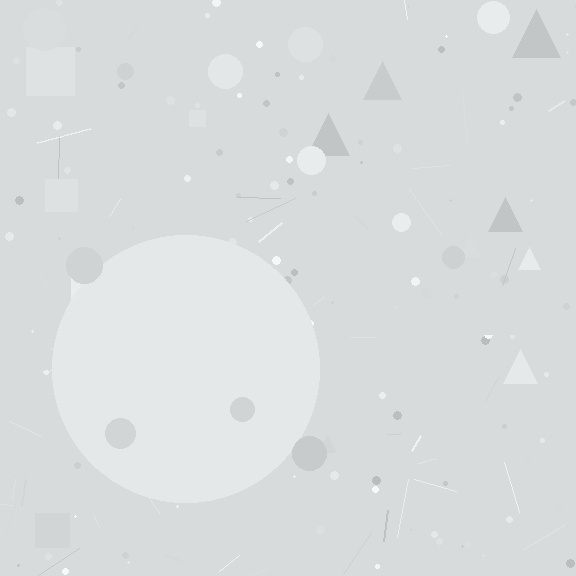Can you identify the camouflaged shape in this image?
The camouflaged shape is a circle.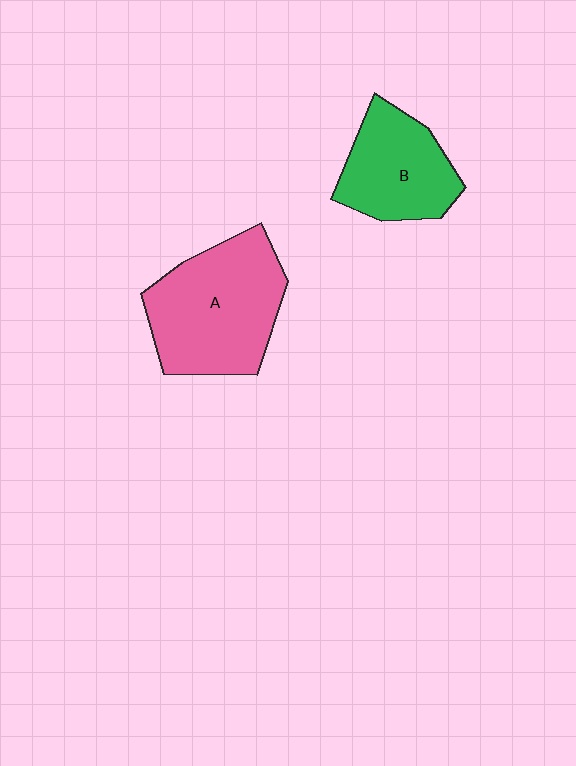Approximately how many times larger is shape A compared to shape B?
Approximately 1.5 times.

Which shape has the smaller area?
Shape B (green).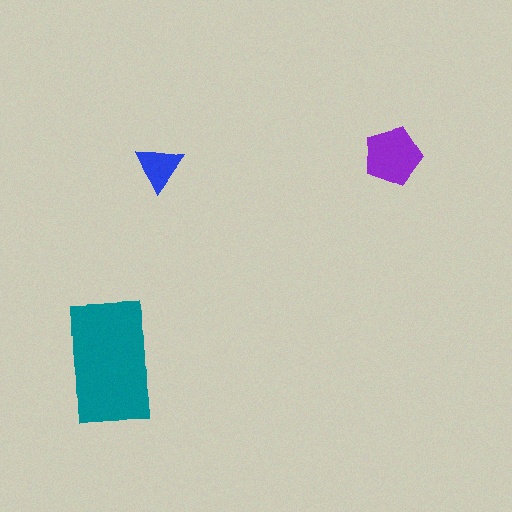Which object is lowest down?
The teal rectangle is bottommost.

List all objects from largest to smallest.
The teal rectangle, the purple pentagon, the blue triangle.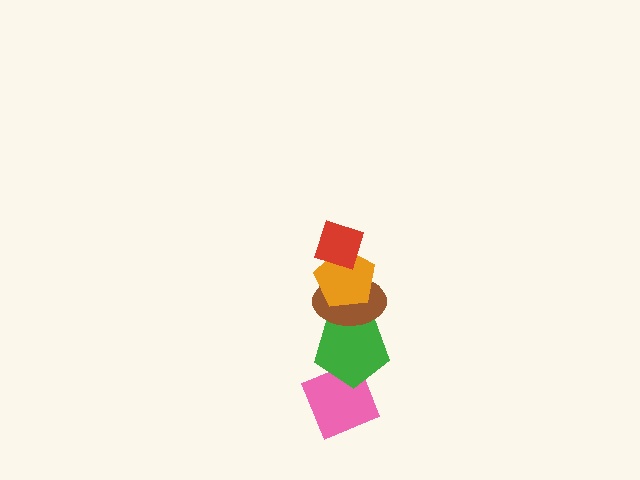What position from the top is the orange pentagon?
The orange pentagon is 2nd from the top.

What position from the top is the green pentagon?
The green pentagon is 4th from the top.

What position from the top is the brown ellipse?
The brown ellipse is 3rd from the top.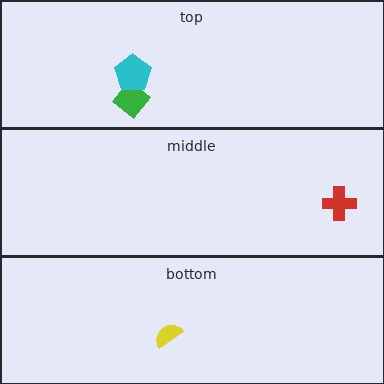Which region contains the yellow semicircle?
The bottom region.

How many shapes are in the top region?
2.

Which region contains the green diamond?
The top region.